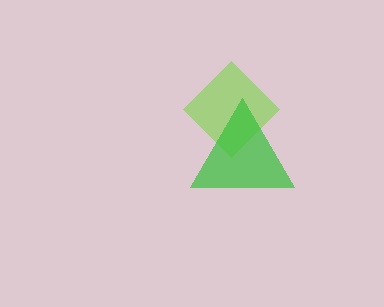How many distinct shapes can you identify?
There are 2 distinct shapes: a lime diamond, a green triangle.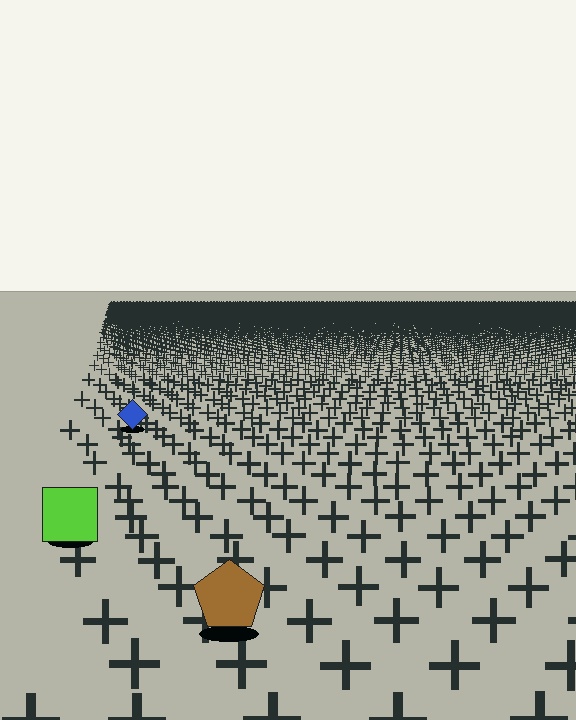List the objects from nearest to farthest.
From nearest to farthest: the brown pentagon, the lime square, the blue diamond.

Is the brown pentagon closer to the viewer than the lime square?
Yes. The brown pentagon is closer — you can tell from the texture gradient: the ground texture is coarser near it.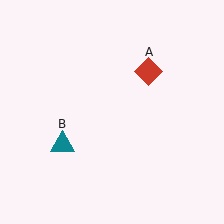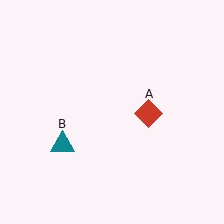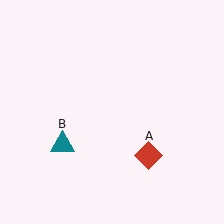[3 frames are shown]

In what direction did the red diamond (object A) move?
The red diamond (object A) moved down.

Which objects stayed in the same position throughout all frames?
Teal triangle (object B) remained stationary.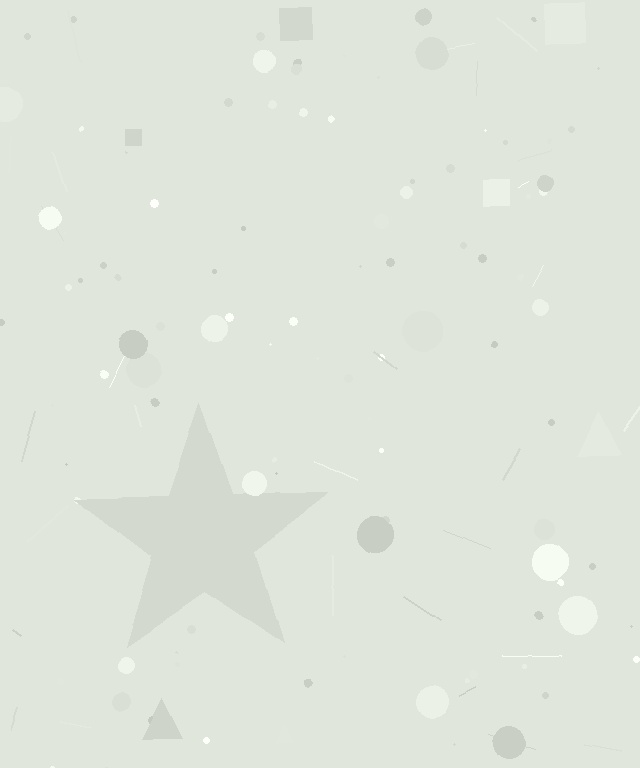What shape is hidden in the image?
A star is hidden in the image.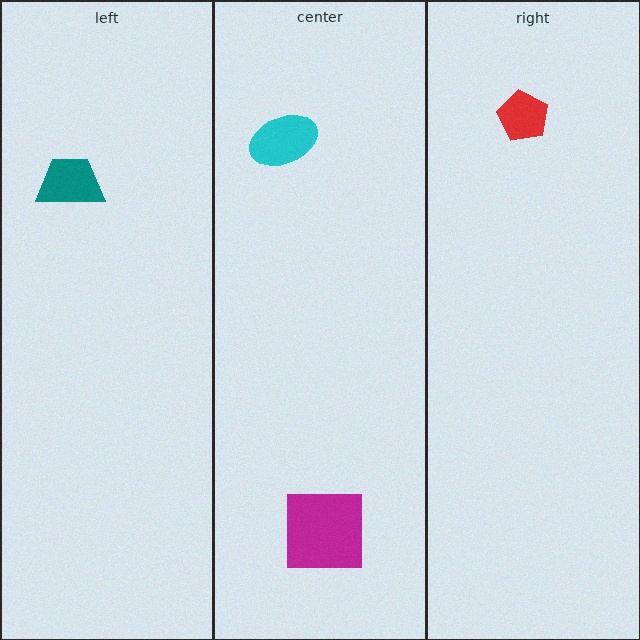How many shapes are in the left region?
1.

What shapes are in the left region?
The teal trapezoid.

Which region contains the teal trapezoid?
The left region.